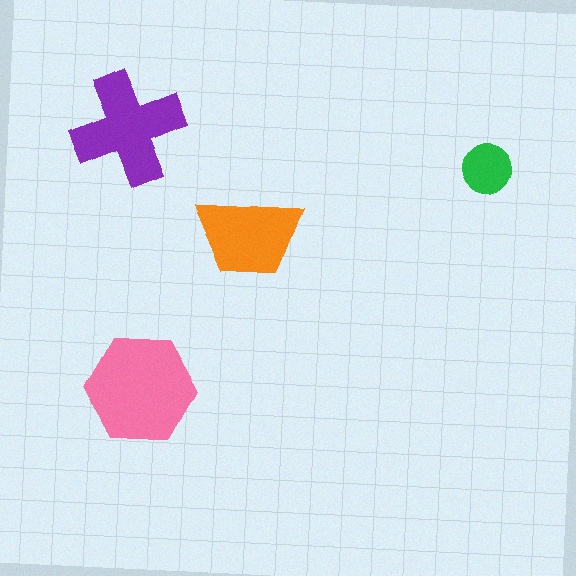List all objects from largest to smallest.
The pink hexagon, the purple cross, the orange trapezoid, the green circle.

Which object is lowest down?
The pink hexagon is bottommost.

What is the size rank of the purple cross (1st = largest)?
2nd.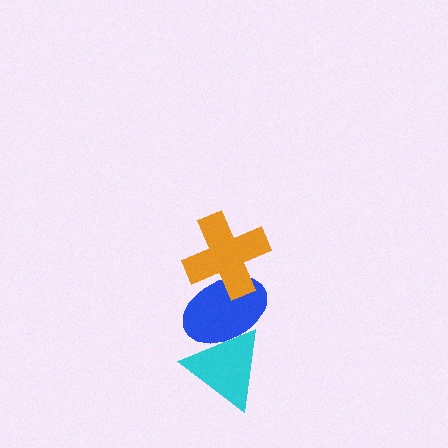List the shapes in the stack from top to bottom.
From top to bottom: the orange cross, the blue ellipse, the cyan triangle.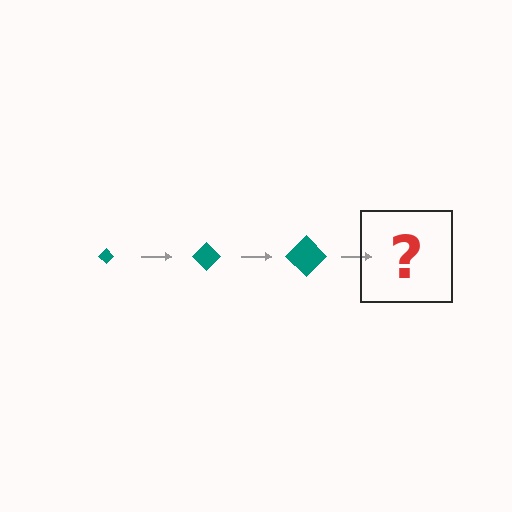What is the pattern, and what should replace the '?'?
The pattern is that the diamond gets progressively larger each step. The '?' should be a teal diamond, larger than the previous one.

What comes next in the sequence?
The next element should be a teal diamond, larger than the previous one.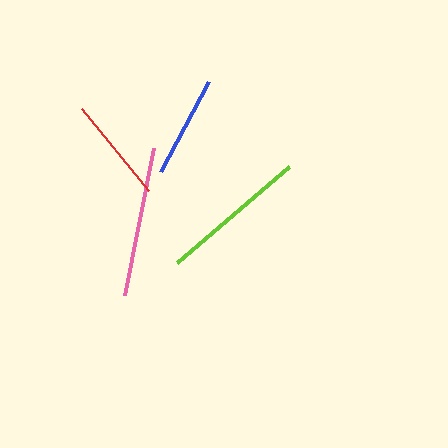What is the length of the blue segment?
The blue segment is approximately 102 pixels long.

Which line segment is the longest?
The pink line is the longest at approximately 150 pixels.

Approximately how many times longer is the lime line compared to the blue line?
The lime line is approximately 1.4 times the length of the blue line.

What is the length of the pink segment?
The pink segment is approximately 150 pixels long.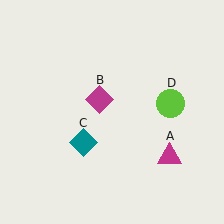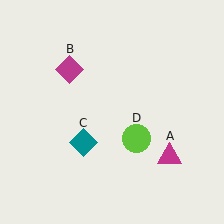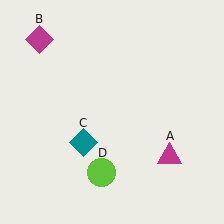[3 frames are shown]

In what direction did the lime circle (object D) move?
The lime circle (object D) moved down and to the left.